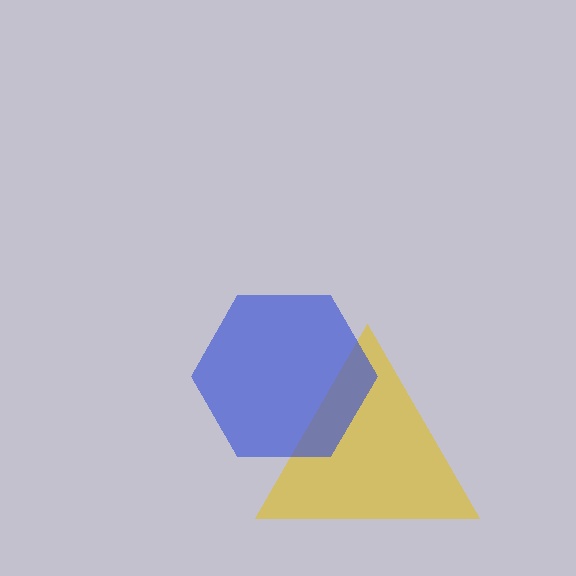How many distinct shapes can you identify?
There are 2 distinct shapes: a yellow triangle, a blue hexagon.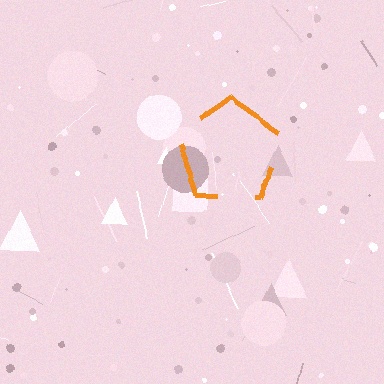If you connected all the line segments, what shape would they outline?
They would outline a pentagon.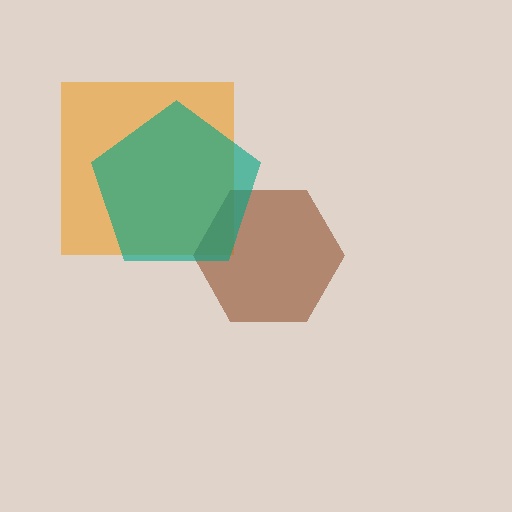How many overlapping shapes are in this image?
There are 3 overlapping shapes in the image.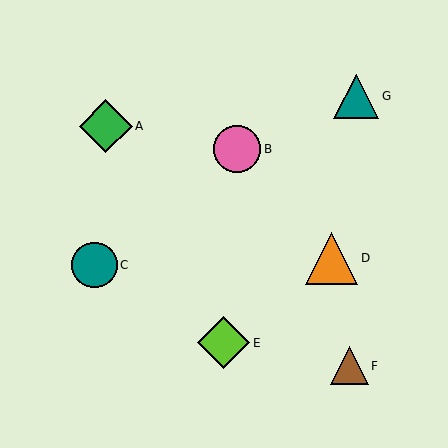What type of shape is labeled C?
Shape C is a teal circle.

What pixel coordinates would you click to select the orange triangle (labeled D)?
Click at (332, 259) to select the orange triangle D.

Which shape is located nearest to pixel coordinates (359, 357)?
The brown triangle (labeled F) at (349, 366) is nearest to that location.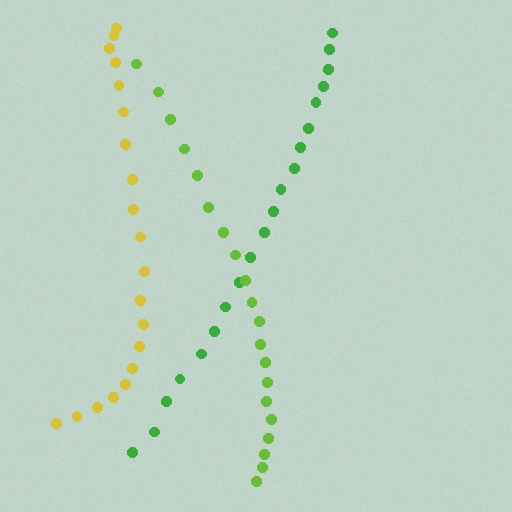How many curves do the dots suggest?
There are 3 distinct paths.